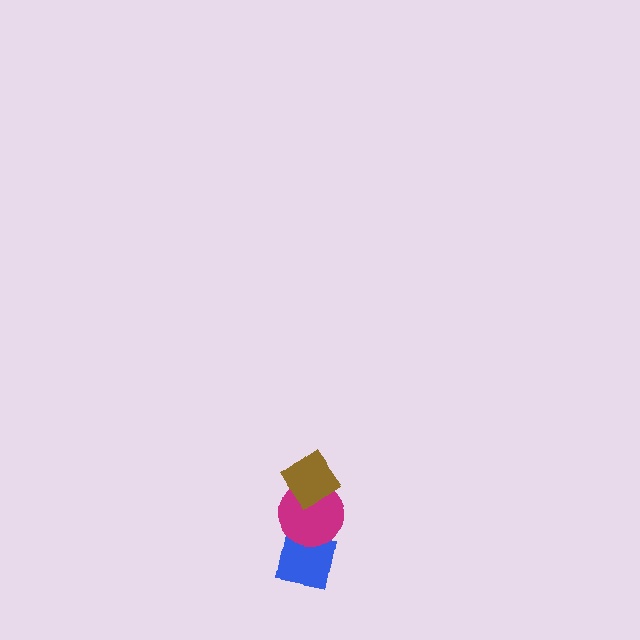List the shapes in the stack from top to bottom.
From top to bottom: the brown diamond, the magenta circle, the blue square.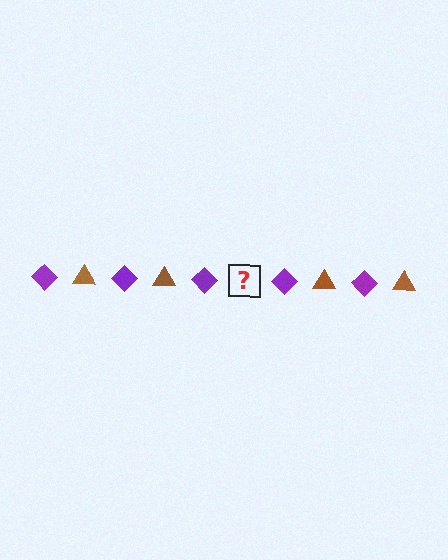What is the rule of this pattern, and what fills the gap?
The rule is that the pattern alternates between purple diamond and brown triangle. The gap should be filled with a brown triangle.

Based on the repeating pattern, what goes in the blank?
The blank should be a brown triangle.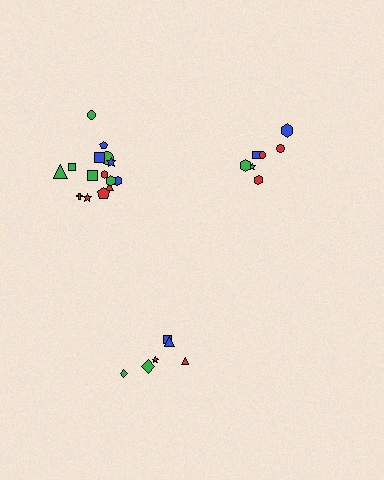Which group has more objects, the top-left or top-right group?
The top-left group.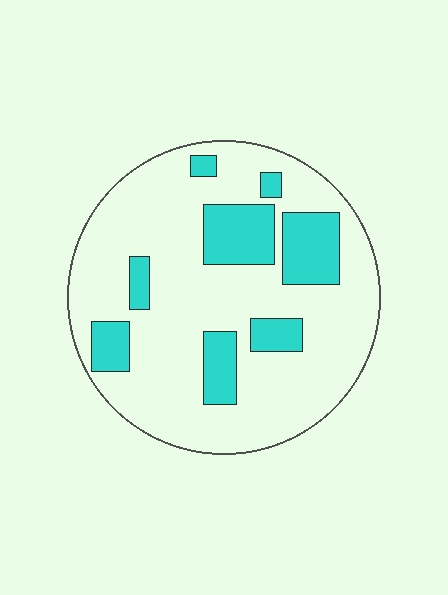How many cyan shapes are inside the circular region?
8.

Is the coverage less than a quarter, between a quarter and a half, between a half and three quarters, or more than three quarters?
Less than a quarter.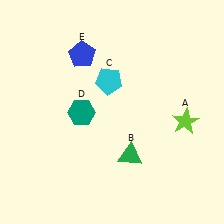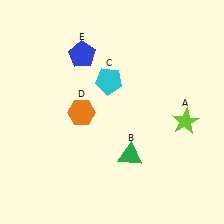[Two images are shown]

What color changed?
The hexagon (D) changed from teal in Image 1 to orange in Image 2.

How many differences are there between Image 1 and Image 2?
There is 1 difference between the two images.